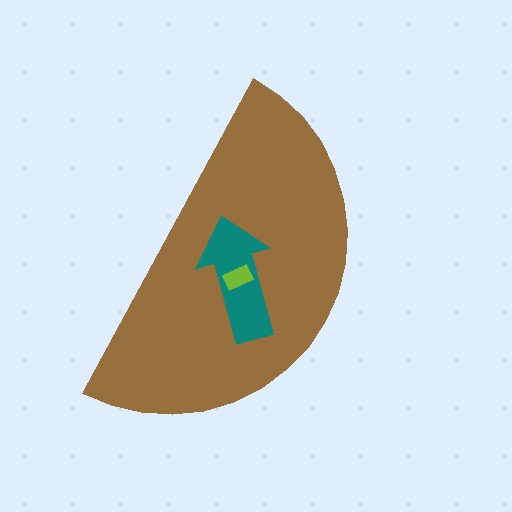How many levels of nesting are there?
3.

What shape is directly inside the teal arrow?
The lime rectangle.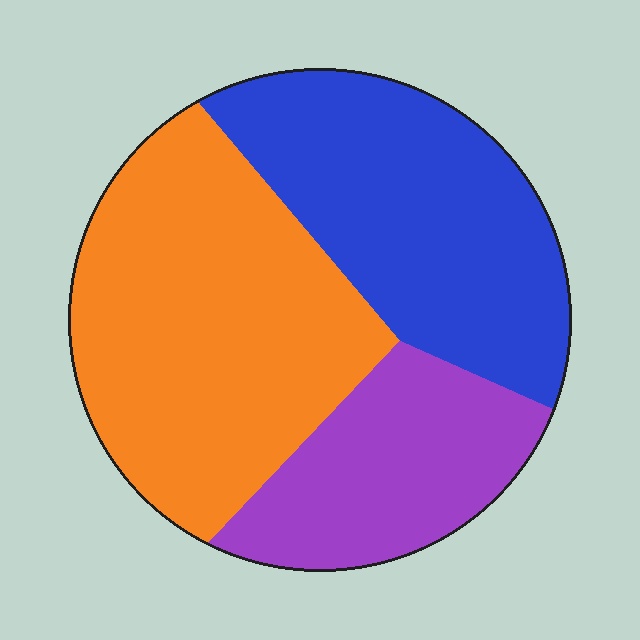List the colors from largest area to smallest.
From largest to smallest: orange, blue, purple.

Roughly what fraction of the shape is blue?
Blue covers about 35% of the shape.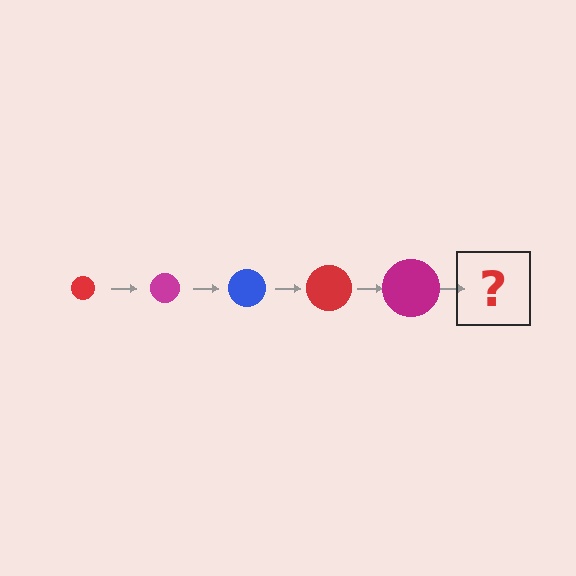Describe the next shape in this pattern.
It should be a blue circle, larger than the previous one.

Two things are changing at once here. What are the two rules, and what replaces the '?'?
The two rules are that the circle grows larger each step and the color cycles through red, magenta, and blue. The '?' should be a blue circle, larger than the previous one.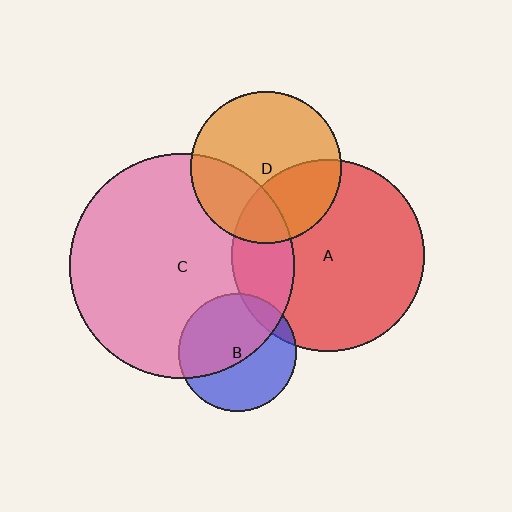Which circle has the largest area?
Circle C (pink).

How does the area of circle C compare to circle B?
Approximately 3.6 times.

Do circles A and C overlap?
Yes.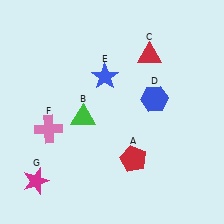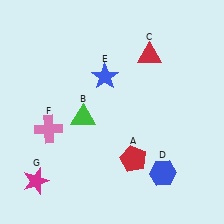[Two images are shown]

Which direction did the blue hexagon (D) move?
The blue hexagon (D) moved down.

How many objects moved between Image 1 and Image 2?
1 object moved between the two images.